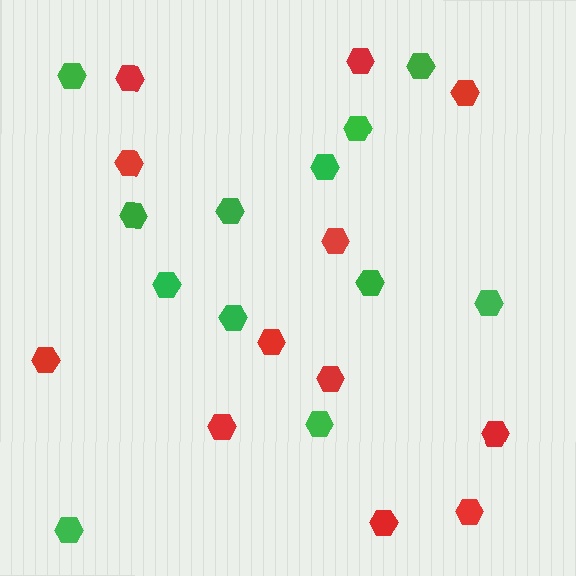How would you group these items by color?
There are 2 groups: one group of red hexagons (12) and one group of green hexagons (12).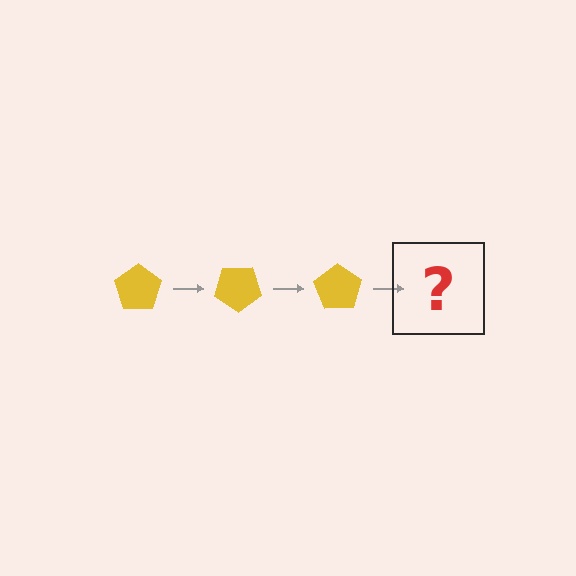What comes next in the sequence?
The next element should be a yellow pentagon rotated 105 degrees.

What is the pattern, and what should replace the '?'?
The pattern is that the pentagon rotates 35 degrees each step. The '?' should be a yellow pentagon rotated 105 degrees.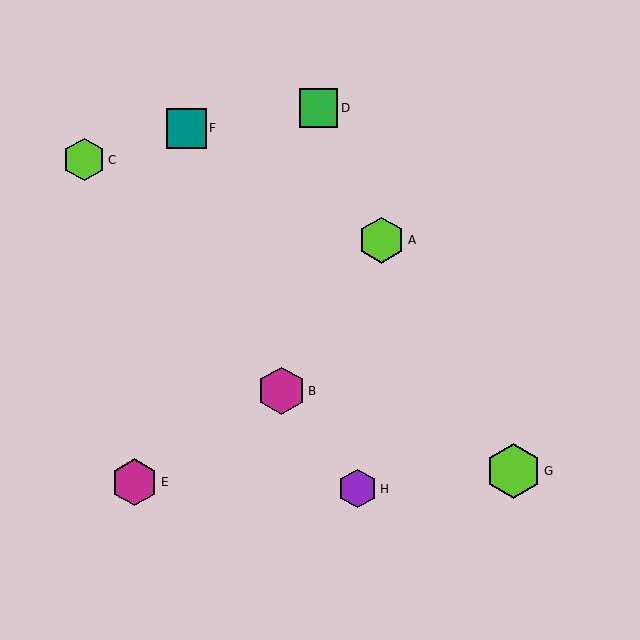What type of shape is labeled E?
Shape E is a magenta hexagon.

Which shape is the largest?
The lime hexagon (labeled G) is the largest.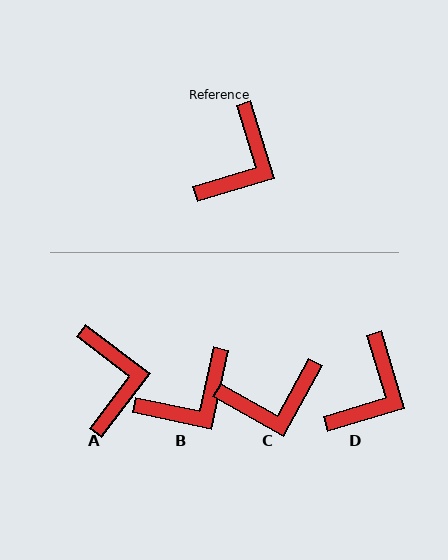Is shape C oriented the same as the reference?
No, it is off by about 46 degrees.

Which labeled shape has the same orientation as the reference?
D.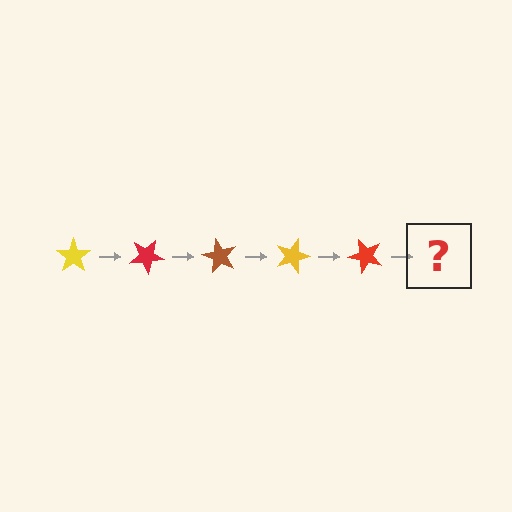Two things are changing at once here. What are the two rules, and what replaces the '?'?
The two rules are that it rotates 30 degrees each step and the color cycles through yellow, red, and brown. The '?' should be a brown star, rotated 150 degrees from the start.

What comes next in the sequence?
The next element should be a brown star, rotated 150 degrees from the start.